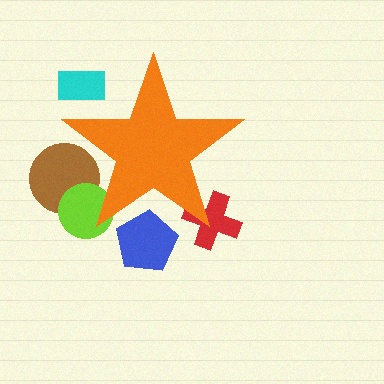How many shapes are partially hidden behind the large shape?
5 shapes are partially hidden.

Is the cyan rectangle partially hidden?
Yes, the cyan rectangle is partially hidden behind the orange star.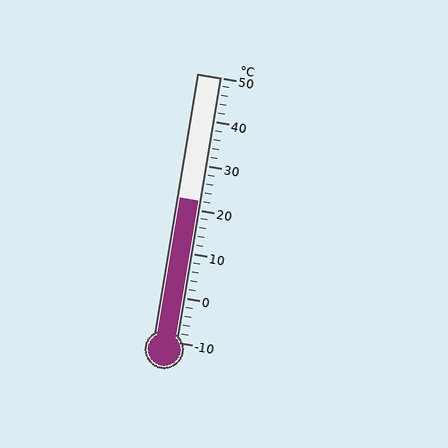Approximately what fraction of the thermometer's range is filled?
The thermometer is filled to approximately 55% of its range.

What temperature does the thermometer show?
The thermometer shows approximately 22°C.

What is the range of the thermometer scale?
The thermometer scale ranges from -10°C to 50°C.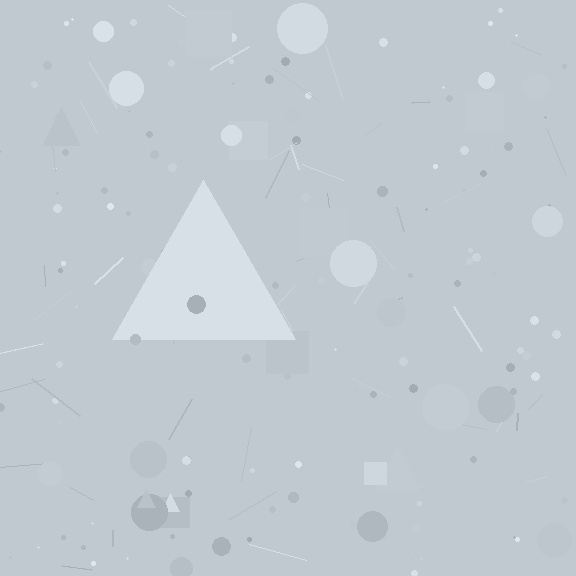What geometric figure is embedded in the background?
A triangle is embedded in the background.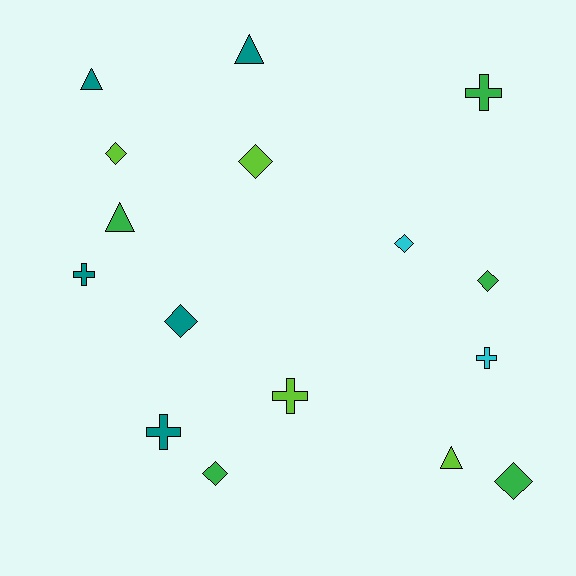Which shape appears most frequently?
Diamond, with 7 objects.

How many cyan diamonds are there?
There is 1 cyan diamond.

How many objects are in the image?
There are 16 objects.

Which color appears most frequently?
Teal, with 5 objects.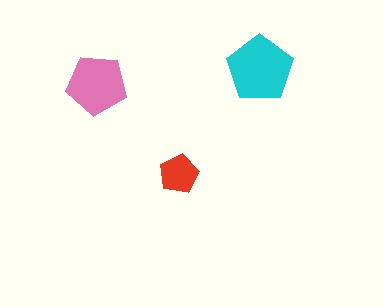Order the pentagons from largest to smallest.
the cyan one, the pink one, the red one.